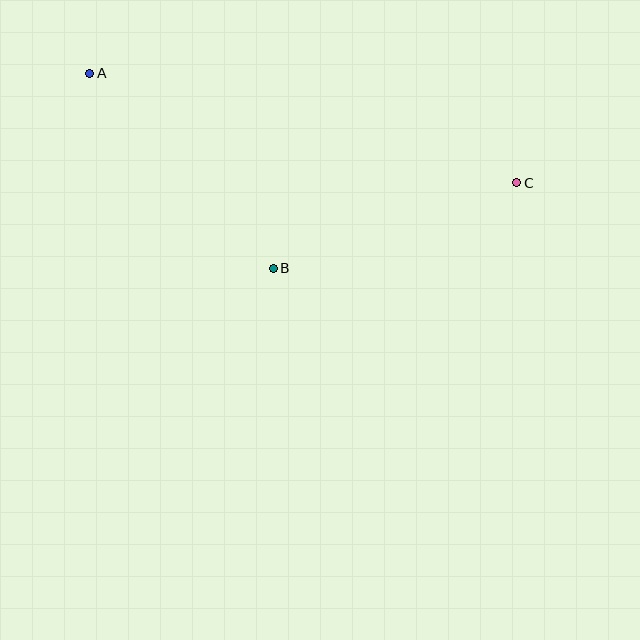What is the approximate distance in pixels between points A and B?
The distance between A and B is approximately 267 pixels.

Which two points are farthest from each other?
Points A and C are farthest from each other.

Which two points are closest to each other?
Points B and C are closest to each other.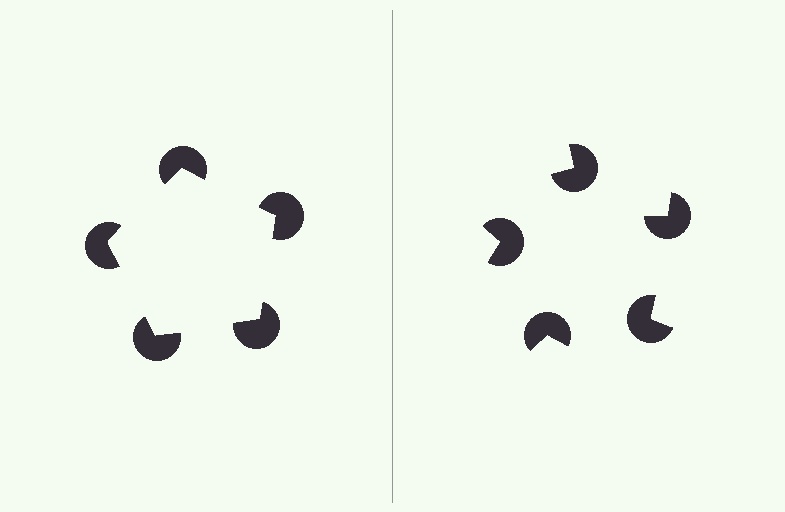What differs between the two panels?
The pac-man discs are positioned identically on both sides; only the wedge orientations differ. On the left they align to a pentagon; on the right they are misaligned.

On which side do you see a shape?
An illusory pentagon appears on the left side. On the right side the wedge cuts are rotated, so no coherent shape forms.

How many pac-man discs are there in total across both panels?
10 — 5 on each side.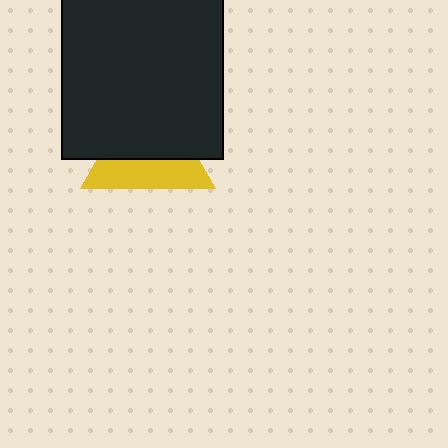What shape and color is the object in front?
The object in front is a black square.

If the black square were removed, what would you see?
You would see the complete yellow triangle.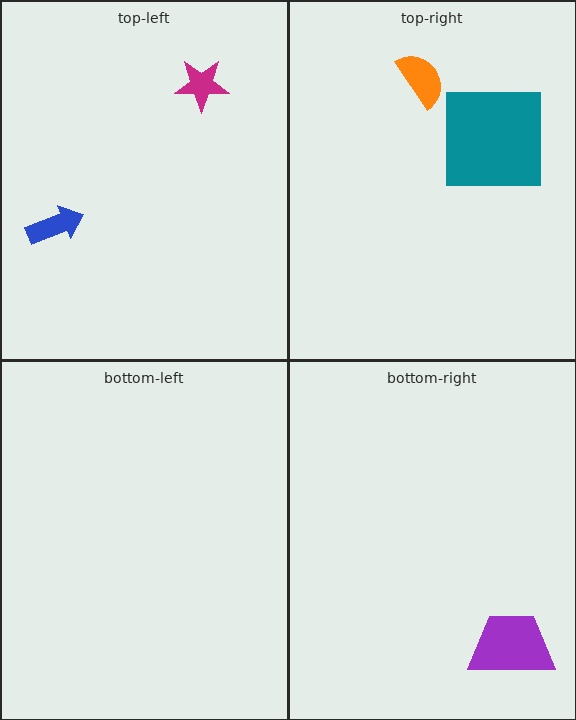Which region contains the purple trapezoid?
The bottom-right region.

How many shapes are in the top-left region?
2.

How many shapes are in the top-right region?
2.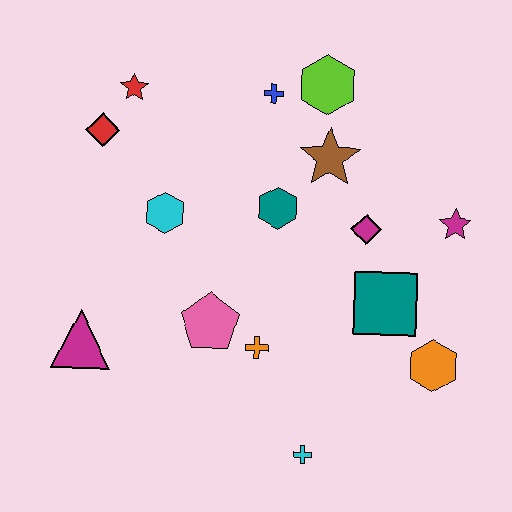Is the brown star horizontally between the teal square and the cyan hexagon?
Yes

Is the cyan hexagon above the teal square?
Yes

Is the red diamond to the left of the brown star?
Yes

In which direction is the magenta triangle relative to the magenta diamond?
The magenta triangle is to the left of the magenta diamond.